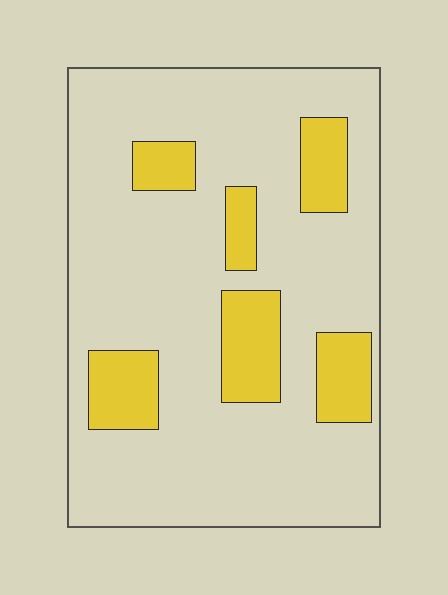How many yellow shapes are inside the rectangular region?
6.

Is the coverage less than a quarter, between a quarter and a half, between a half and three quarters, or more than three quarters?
Less than a quarter.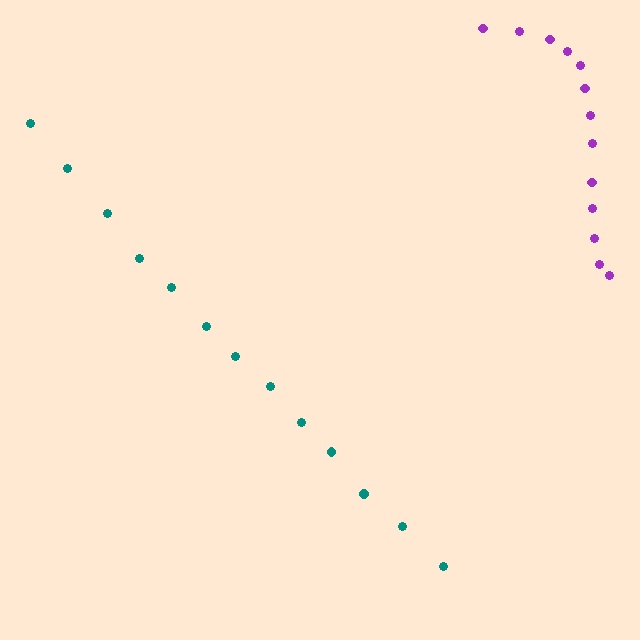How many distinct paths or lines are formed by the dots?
There are 2 distinct paths.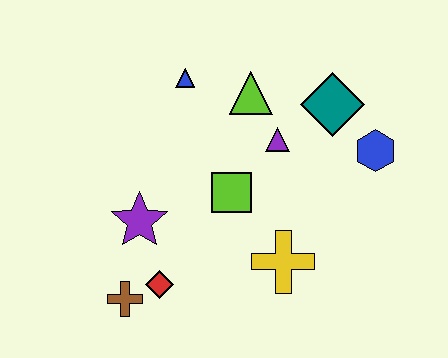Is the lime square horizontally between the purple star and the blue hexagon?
Yes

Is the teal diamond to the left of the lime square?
No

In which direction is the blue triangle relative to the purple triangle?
The blue triangle is to the left of the purple triangle.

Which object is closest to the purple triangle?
The lime triangle is closest to the purple triangle.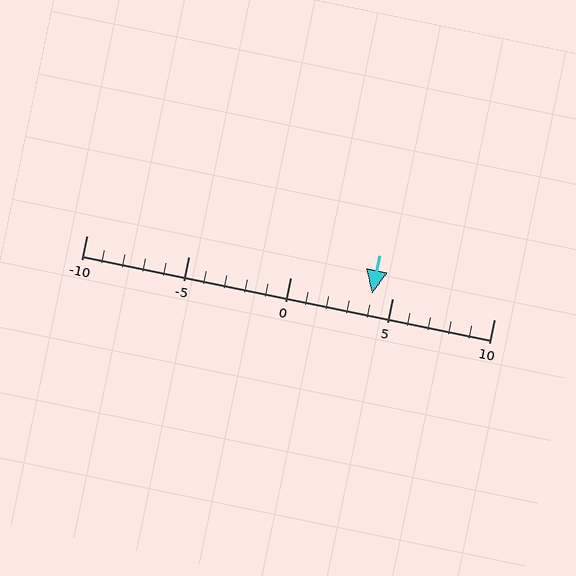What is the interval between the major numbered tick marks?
The major tick marks are spaced 5 units apart.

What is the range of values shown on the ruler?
The ruler shows values from -10 to 10.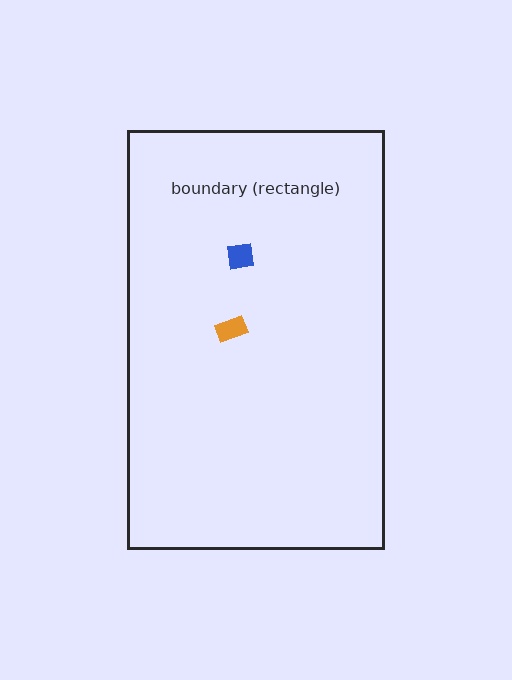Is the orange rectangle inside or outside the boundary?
Inside.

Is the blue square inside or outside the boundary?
Inside.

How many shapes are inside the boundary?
2 inside, 0 outside.